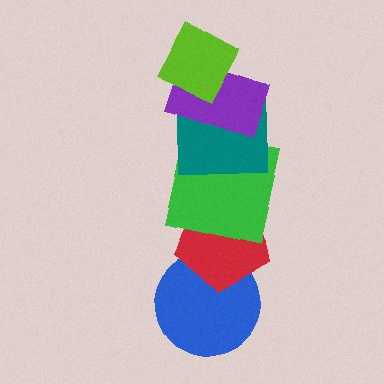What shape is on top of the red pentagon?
The green square is on top of the red pentagon.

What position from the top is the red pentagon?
The red pentagon is 5th from the top.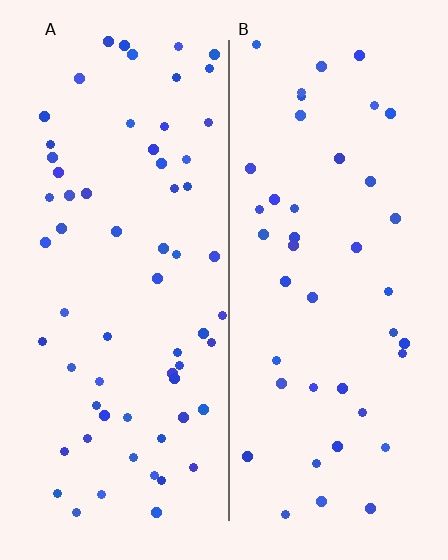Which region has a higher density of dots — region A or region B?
A (the left).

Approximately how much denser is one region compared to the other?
Approximately 1.5× — region A over region B.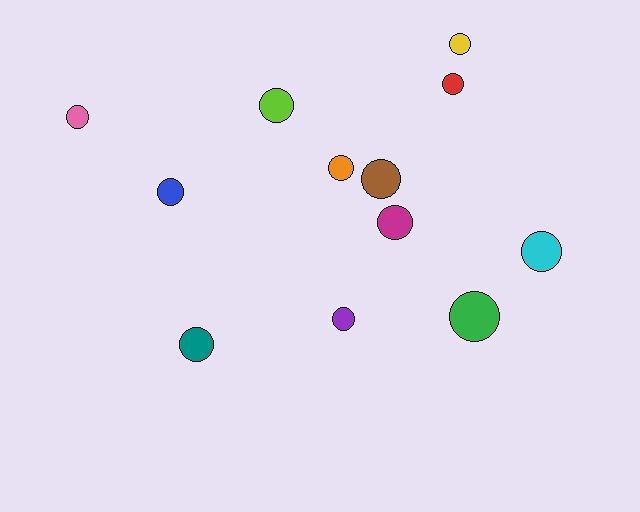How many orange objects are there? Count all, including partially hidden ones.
There is 1 orange object.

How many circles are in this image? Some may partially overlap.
There are 12 circles.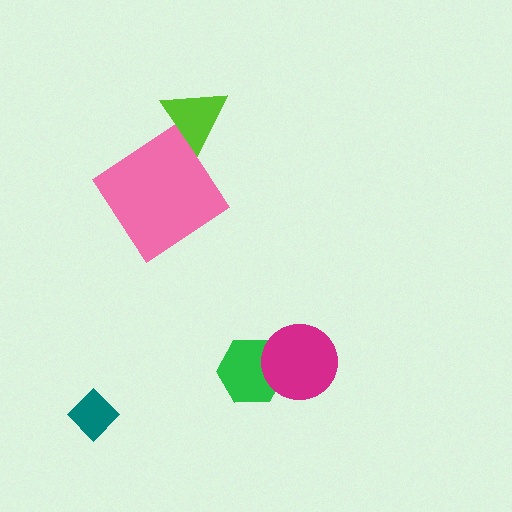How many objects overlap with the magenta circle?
1 object overlaps with the magenta circle.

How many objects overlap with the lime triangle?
0 objects overlap with the lime triangle.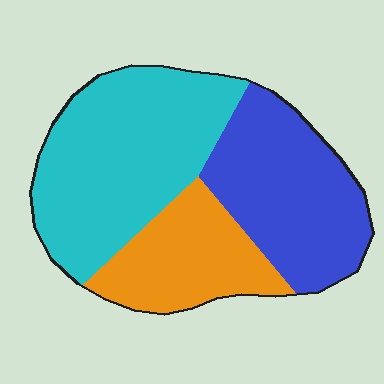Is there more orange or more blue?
Blue.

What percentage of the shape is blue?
Blue takes up between a quarter and a half of the shape.